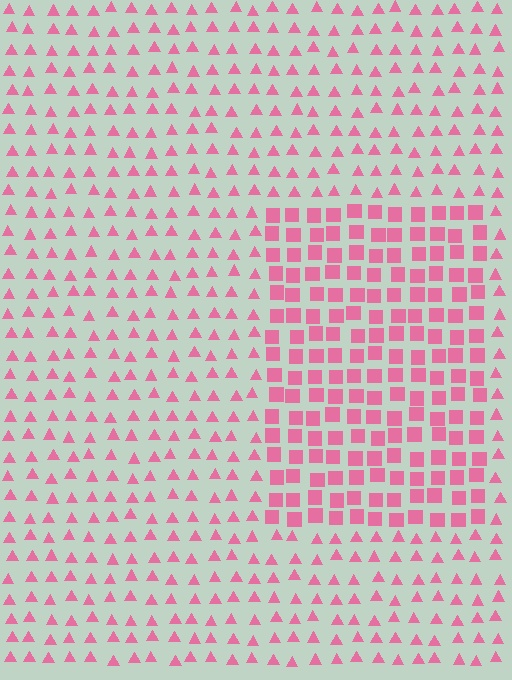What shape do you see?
I see a rectangle.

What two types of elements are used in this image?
The image uses squares inside the rectangle region and triangles outside it.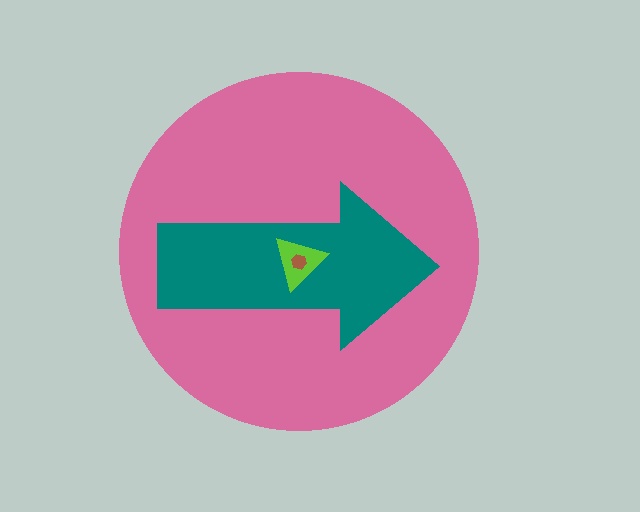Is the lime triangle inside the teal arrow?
Yes.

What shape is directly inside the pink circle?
The teal arrow.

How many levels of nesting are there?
4.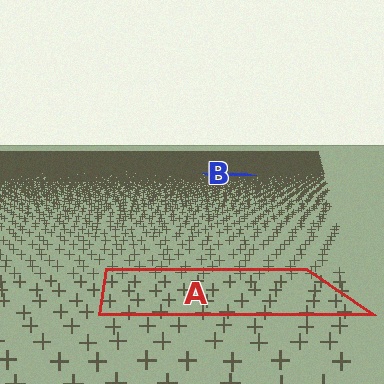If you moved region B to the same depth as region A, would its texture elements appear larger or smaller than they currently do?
They would appear larger. At a closer depth, the same texture elements are projected at a bigger on-screen size.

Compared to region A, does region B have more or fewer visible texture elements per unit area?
Region B has more texture elements per unit area — they are packed more densely because it is farther away.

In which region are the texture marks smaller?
The texture marks are smaller in region B, because it is farther away.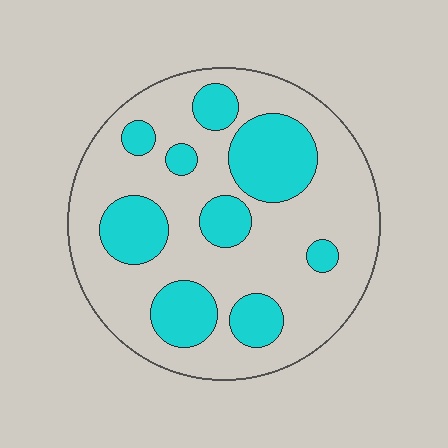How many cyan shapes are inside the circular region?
9.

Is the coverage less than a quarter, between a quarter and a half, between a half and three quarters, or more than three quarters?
Between a quarter and a half.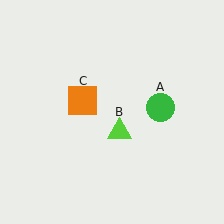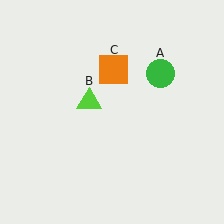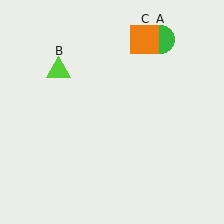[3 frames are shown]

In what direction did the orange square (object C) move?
The orange square (object C) moved up and to the right.